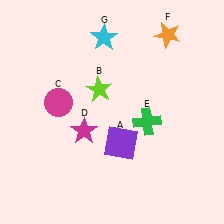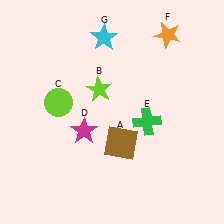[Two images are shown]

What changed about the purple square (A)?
In Image 1, A is purple. In Image 2, it changed to brown.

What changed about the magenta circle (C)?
In Image 1, C is magenta. In Image 2, it changed to lime.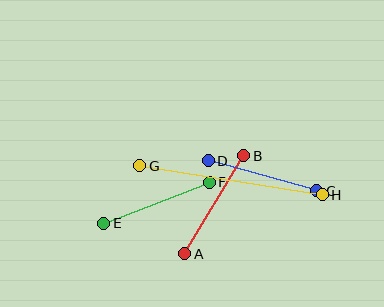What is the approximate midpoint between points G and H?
The midpoint is at approximately (231, 180) pixels.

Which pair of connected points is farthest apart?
Points G and H are farthest apart.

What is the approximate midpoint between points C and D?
The midpoint is at approximately (263, 176) pixels.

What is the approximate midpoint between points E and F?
The midpoint is at approximately (157, 203) pixels.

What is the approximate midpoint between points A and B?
The midpoint is at approximately (214, 205) pixels.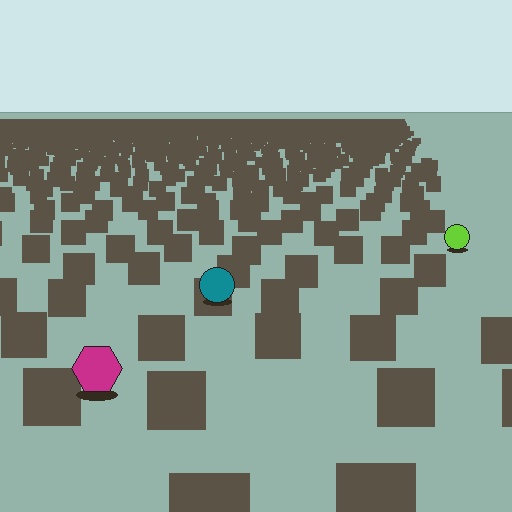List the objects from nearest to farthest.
From nearest to farthest: the magenta hexagon, the teal circle, the lime circle.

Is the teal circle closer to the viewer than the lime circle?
Yes. The teal circle is closer — you can tell from the texture gradient: the ground texture is coarser near it.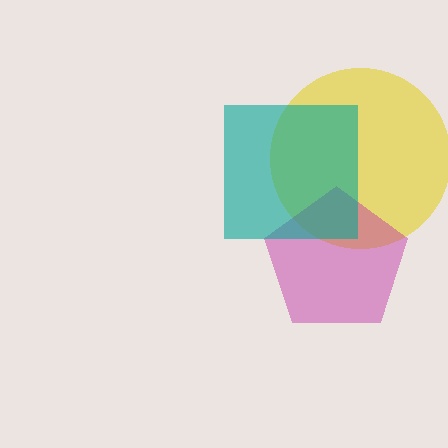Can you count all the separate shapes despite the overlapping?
Yes, there are 3 separate shapes.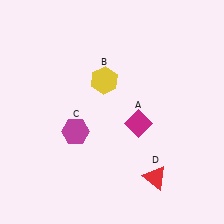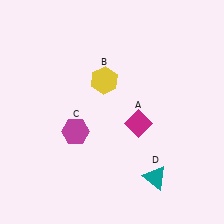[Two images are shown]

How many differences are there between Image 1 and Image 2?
There is 1 difference between the two images.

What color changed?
The triangle (D) changed from red in Image 1 to teal in Image 2.